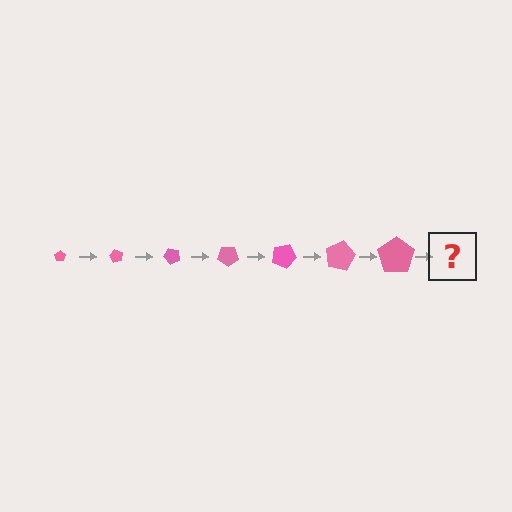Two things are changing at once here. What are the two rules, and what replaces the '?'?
The two rules are that the pentagon grows larger each step and it rotates 60 degrees each step. The '?' should be a pentagon, larger than the previous one and rotated 420 degrees from the start.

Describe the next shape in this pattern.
It should be a pentagon, larger than the previous one and rotated 420 degrees from the start.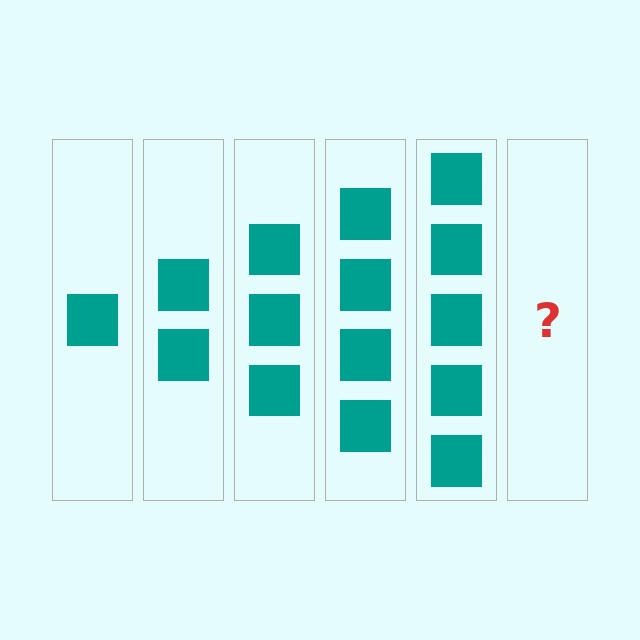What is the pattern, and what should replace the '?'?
The pattern is that each step adds one more square. The '?' should be 6 squares.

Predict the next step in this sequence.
The next step is 6 squares.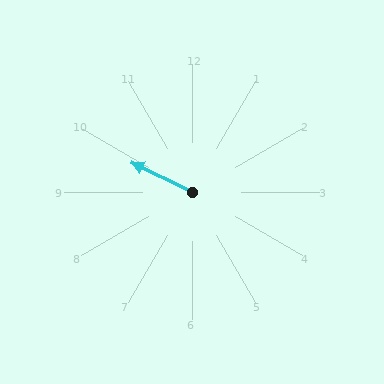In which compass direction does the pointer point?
Northwest.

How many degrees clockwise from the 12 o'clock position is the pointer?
Approximately 296 degrees.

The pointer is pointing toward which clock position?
Roughly 10 o'clock.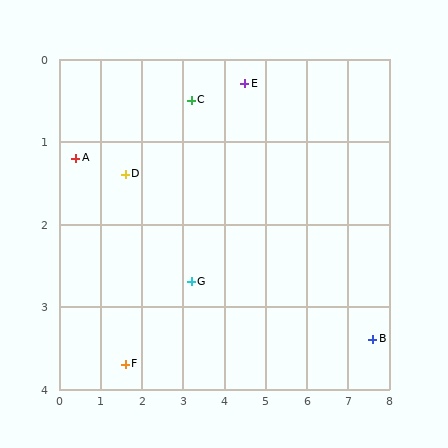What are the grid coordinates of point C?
Point C is at approximately (3.2, 0.5).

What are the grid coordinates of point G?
Point G is at approximately (3.2, 2.7).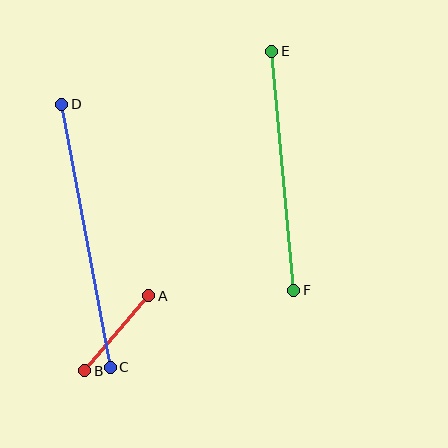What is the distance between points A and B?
The distance is approximately 98 pixels.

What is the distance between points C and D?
The distance is approximately 268 pixels.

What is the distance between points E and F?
The distance is approximately 240 pixels.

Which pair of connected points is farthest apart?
Points C and D are farthest apart.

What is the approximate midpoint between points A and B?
The midpoint is at approximately (117, 333) pixels.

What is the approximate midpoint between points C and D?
The midpoint is at approximately (86, 236) pixels.